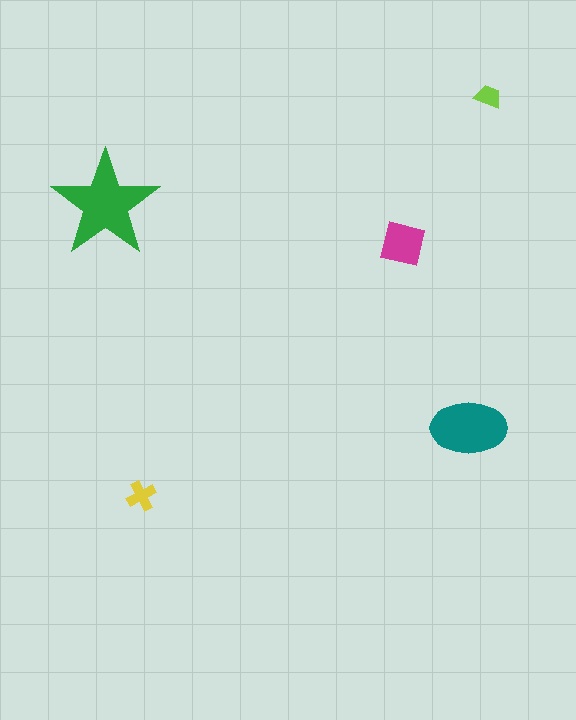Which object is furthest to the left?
The green star is leftmost.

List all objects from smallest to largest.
The lime trapezoid, the yellow cross, the magenta square, the teal ellipse, the green star.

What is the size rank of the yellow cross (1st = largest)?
4th.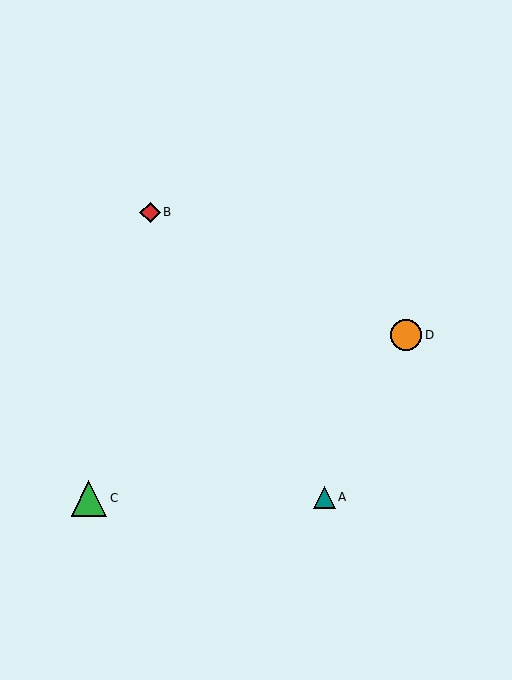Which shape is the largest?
The green triangle (labeled C) is the largest.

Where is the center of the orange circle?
The center of the orange circle is at (406, 335).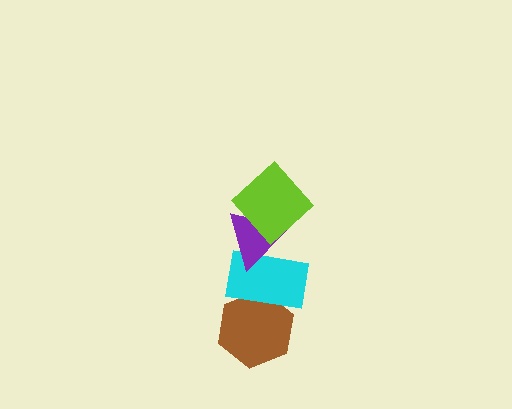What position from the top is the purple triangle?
The purple triangle is 2nd from the top.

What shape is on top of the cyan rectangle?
The purple triangle is on top of the cyan rectangle.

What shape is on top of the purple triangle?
The lime diamond is on top of the purple triangle.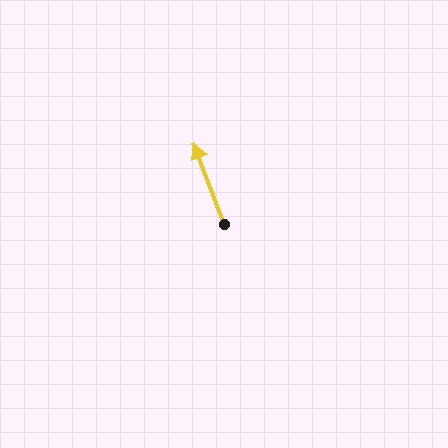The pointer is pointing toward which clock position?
Roughly 11 o'clock.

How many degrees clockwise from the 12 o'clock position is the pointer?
Approximately 339 degrees.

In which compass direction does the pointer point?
North.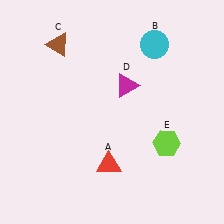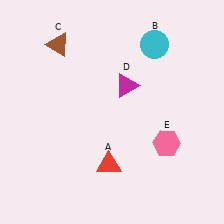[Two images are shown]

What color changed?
The hexagon (E) changed from lime in Image 1 to pink in Image 2.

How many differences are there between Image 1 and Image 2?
There is 1 difference between the two images.